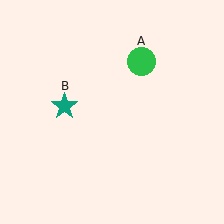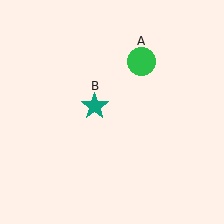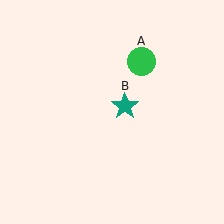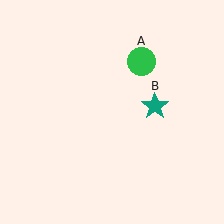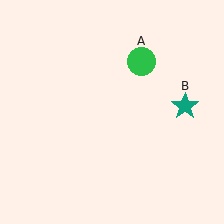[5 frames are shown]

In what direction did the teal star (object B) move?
The teal star (object B) moved right.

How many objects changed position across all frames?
1 object changed position: teal star (object B).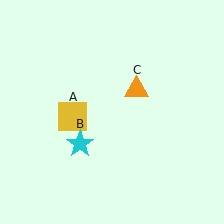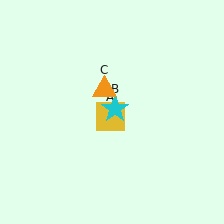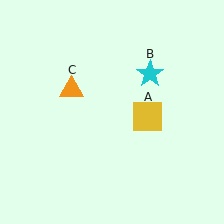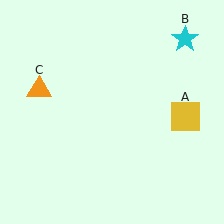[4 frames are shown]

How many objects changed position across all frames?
3 objects changed position: yellow square (object A), cyan star (object B), orange triangle (object C).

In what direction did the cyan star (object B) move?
The cyan star (object B) moved up and to the right.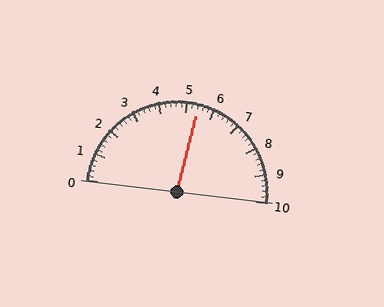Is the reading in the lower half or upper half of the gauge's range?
The reading is in the upper half of the range (0 to 10).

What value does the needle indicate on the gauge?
The needle indicates approximately 5.4.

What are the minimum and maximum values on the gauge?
The gauge ranges from 0 to 10.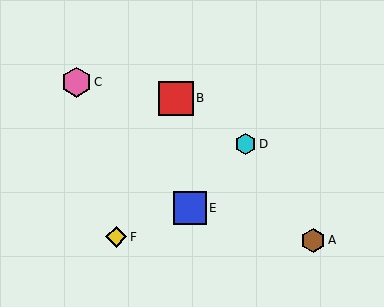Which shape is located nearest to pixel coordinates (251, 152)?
The cyan hexagon (labeled D) at (245, 144) is nearest to that location.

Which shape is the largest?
The red square (labeled B) is the largest.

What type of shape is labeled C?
Shape C is a pink hexagon.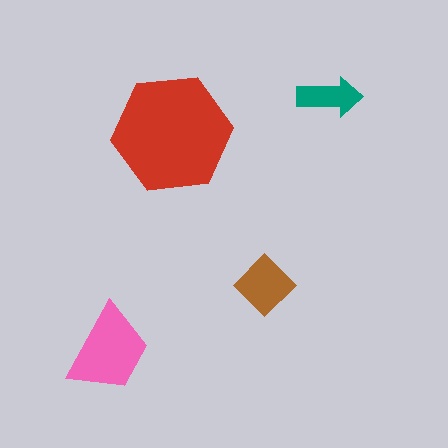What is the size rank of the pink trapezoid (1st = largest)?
2nd.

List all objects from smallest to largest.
The teal arrow, the brown diamond, the pink trapezoid, the red hexagon.